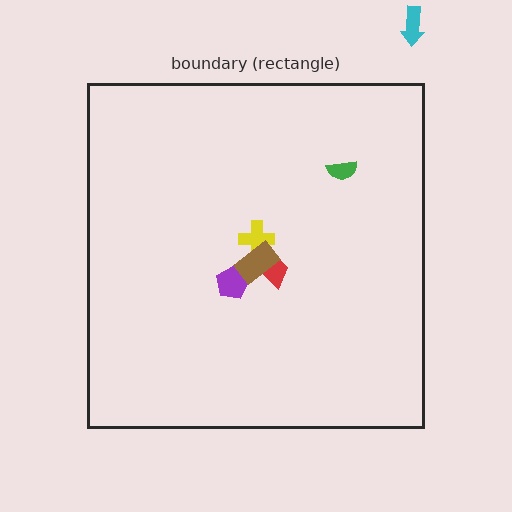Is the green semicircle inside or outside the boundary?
Inside.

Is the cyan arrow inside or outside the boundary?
Outside.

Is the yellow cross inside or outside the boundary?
Inside.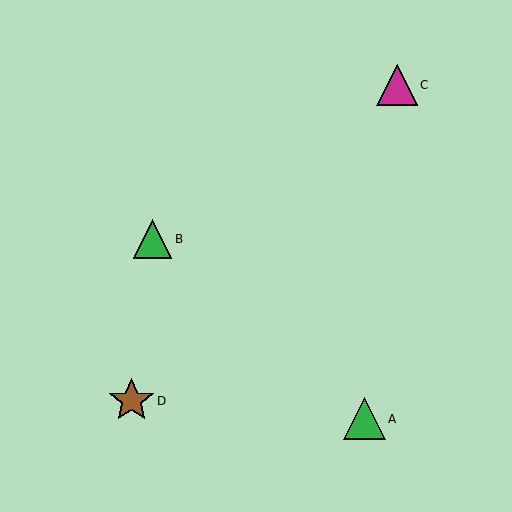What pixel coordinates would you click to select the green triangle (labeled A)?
Click at (364, 419) to select the green triangle A.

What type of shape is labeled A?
Shape A is a green triangle.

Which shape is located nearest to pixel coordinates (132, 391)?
The brown star (labeled D) at (131, 401) is nearest to that location.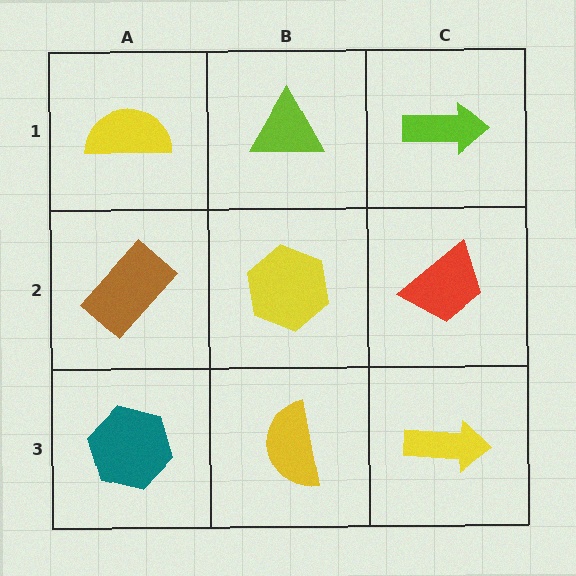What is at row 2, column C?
A red trapezoid.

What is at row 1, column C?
A lime arrow.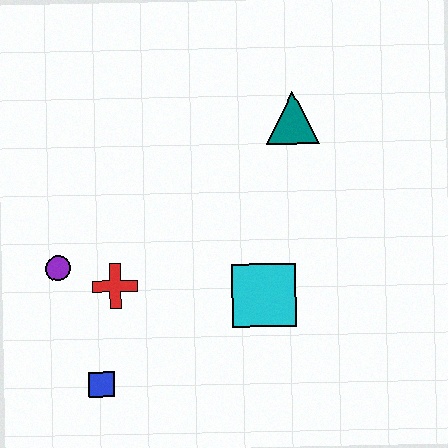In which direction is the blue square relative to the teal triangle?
The blue square is below the teal triangle.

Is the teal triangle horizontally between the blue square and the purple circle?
No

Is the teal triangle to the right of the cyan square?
Yes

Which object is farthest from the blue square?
The teal triangle is farthest from the blue square.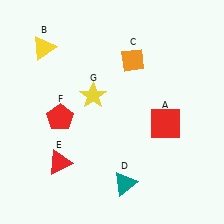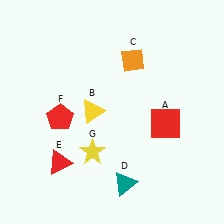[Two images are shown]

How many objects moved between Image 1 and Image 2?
2 objects moved between the two images.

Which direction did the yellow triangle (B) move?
The yellow triangle (B) moved down.